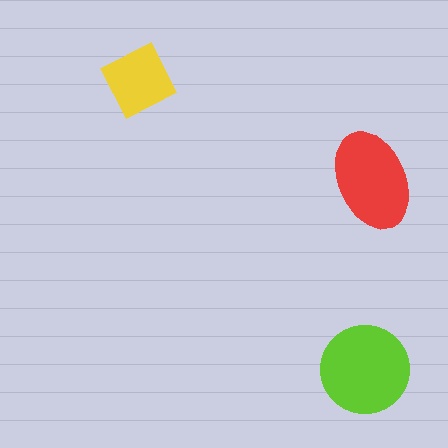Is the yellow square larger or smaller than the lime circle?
Smaller.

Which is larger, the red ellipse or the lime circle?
The lime circle.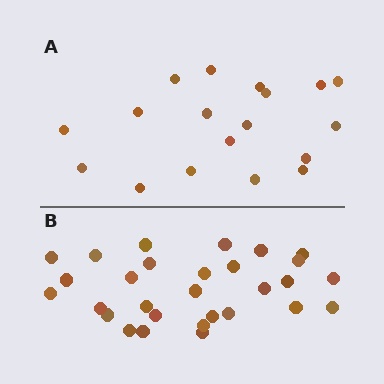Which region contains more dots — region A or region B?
Region B (the bottom region) has more dots.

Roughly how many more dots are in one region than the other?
Region B has roughly 12 or so more dots than region A.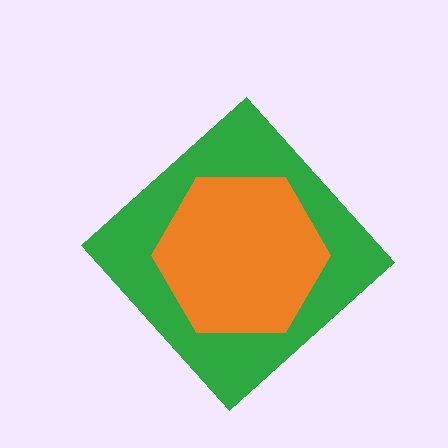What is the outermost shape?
The green diamond.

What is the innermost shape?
The orange hexagon.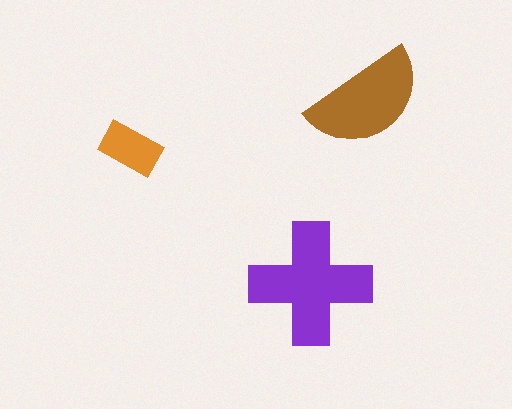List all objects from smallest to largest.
The orange rectangle, the brown semicircle, the purple cross.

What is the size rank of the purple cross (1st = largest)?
1st.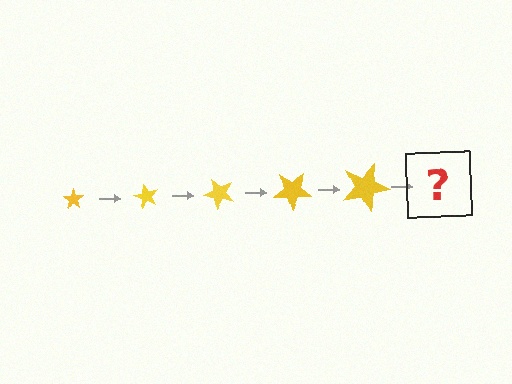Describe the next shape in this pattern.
It should be a star, larger than the previous one and rotated 300 degrees from the start.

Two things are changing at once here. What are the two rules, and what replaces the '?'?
The two rules are that the star grows larger each step and it rotates 60 degrees each step. The '?' should be a star, larger than the previous one and rotated 300 degrees from the start.